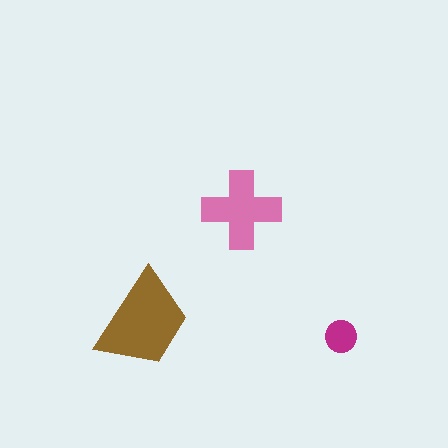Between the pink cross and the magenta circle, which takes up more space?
The pink cross.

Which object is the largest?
The brown trapezoid.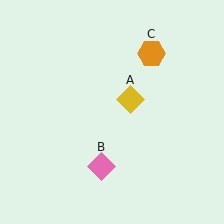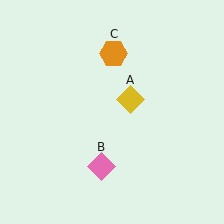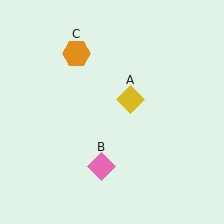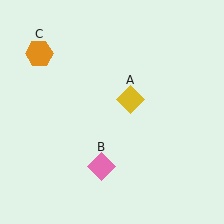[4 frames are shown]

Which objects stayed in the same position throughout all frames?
Yellow diamond (object A) and pink diamond (object B) remained stationary.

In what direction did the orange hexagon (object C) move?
The orange hexagon (object C) moved left.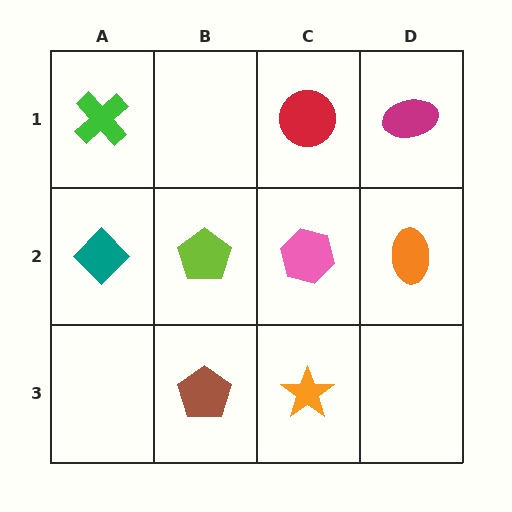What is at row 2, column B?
A lime pentagon.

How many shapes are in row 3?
2 shapes.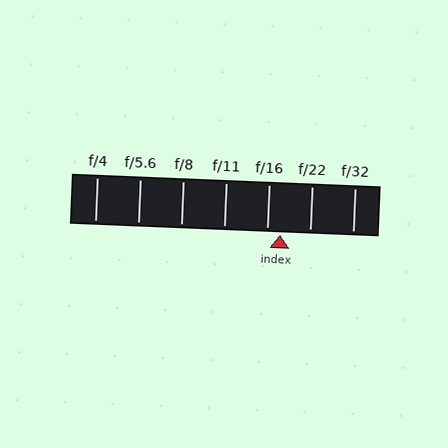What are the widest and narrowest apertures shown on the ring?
The widest aperture shown is f/4 and the narrowest is f/32.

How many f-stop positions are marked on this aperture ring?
There are 7 f-stop positions marked.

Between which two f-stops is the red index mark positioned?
The index mark is between f/16 and f/22.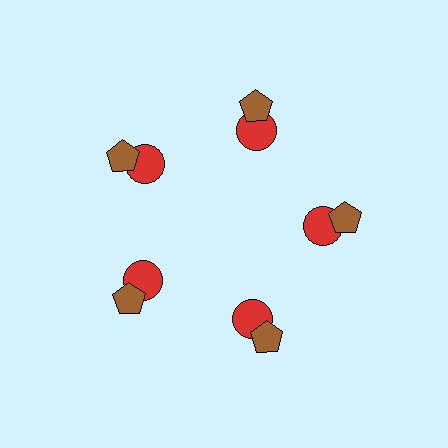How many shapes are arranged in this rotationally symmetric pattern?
There are 10 shapes, arranged in 5 groups of 2.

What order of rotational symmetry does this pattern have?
This pattern has 5-fold rotational symmetry.